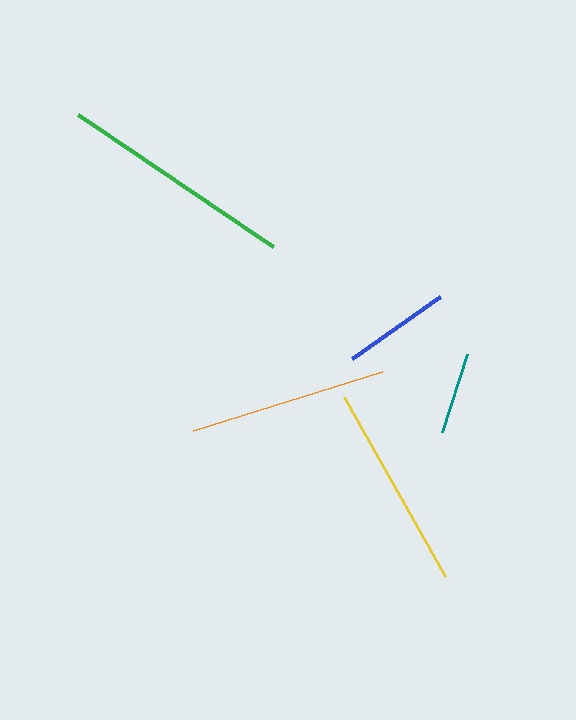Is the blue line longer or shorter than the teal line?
The blue line is longer than the teal line.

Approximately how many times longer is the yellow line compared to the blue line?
The yellow line is approximately 1.9 times the length of the blue line.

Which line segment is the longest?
The green line is the longest at approximately 236 pixels.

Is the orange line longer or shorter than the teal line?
The orange line is longer than the teal line.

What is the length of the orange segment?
The orange segment is approximately 198 pixels long.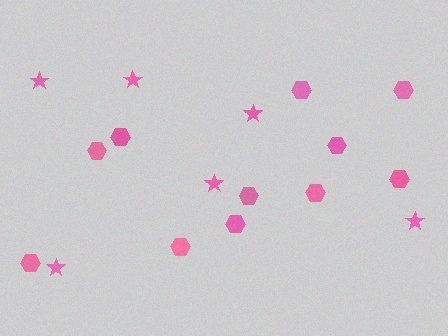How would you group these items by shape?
There are 2 groups: one group of stars (6) and one group of hexagons (11).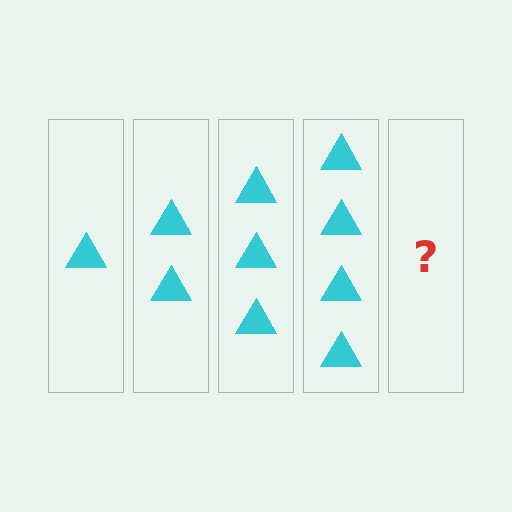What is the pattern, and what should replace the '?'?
The pattern is that each step adds one more triangle. The '?' should be 5 triangles.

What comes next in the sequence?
The next element should be 5 triangles.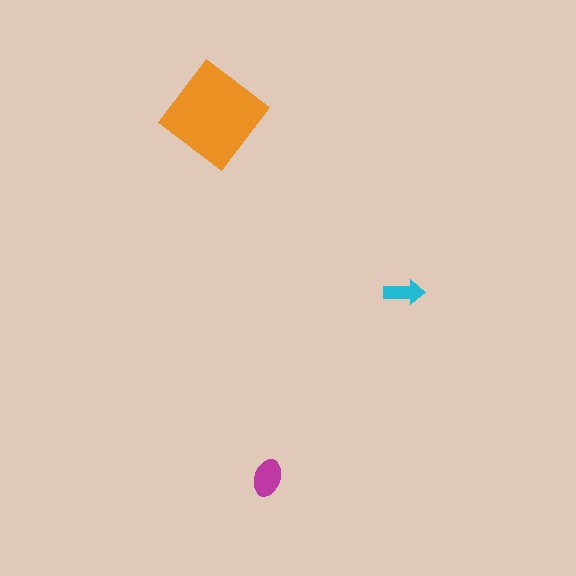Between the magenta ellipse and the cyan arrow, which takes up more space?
The magenta ellipse.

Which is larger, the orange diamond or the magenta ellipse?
The orange diamond.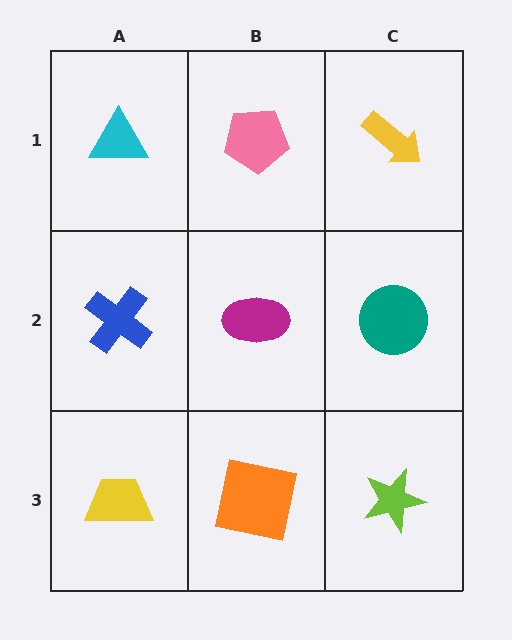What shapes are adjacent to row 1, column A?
A blue cross (row 2, column A), a pink pentagon (row 1, column B).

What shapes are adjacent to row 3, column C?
A teal circle (row 2, column C), an orange square (row 3, column B).